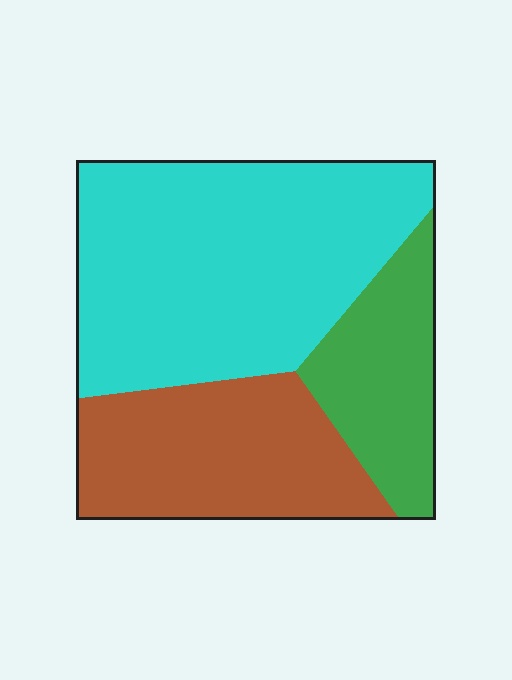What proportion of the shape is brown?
Brown takes up about one quarter (1/4) of the shape.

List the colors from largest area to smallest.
From largest to smallest: cyan, brown, green.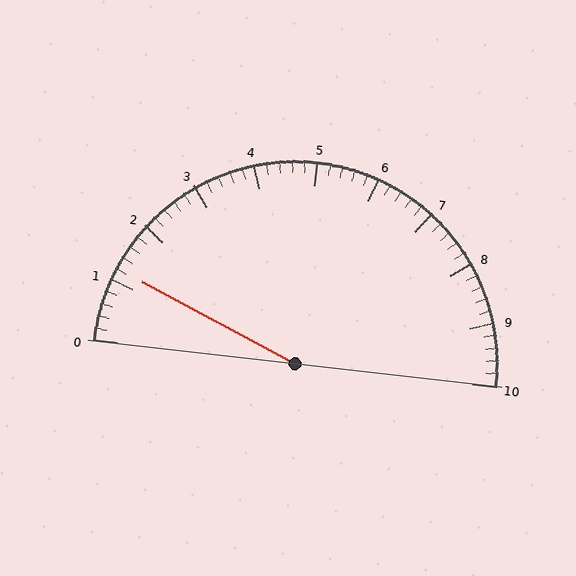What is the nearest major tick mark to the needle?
The nearest major tick mark is 1.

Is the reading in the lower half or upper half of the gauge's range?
The reading is in the lower half of the range (0 to 10).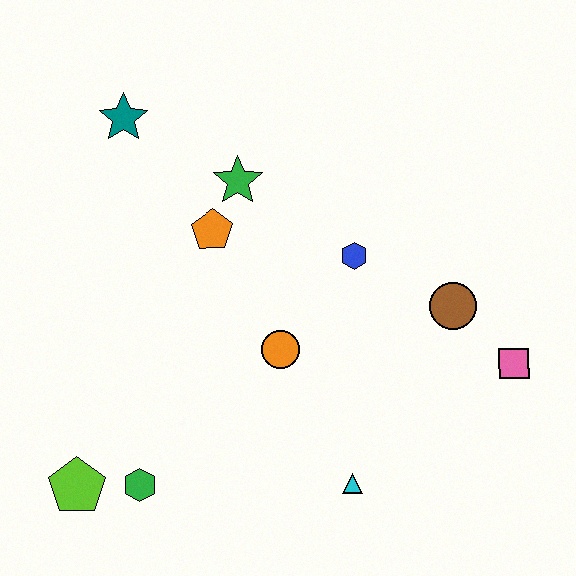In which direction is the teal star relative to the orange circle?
The teal star is above the orange circle.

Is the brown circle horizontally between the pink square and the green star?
Yes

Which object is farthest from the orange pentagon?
The pink square is farthest from the orange pentagon.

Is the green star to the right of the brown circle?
No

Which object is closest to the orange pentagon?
The green star is closest to the orange pentagon.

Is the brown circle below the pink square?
No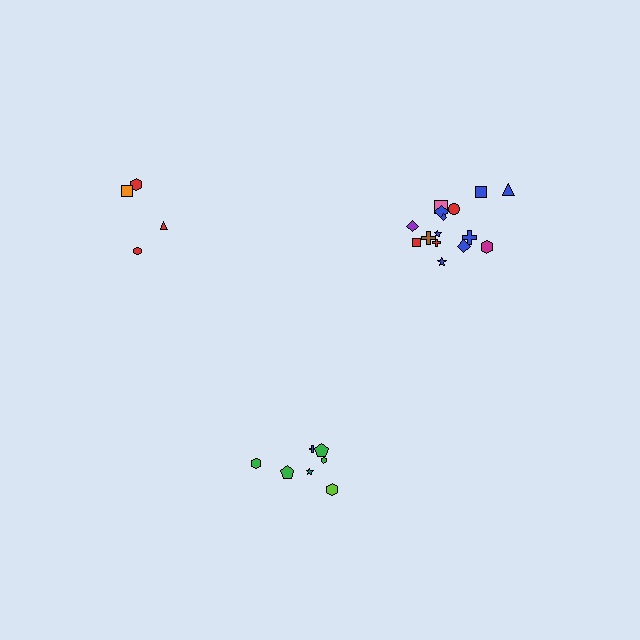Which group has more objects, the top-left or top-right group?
The top-right group.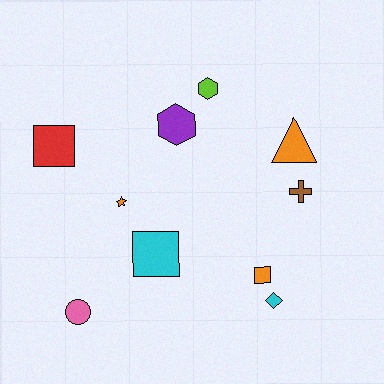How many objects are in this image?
There are 10 objects.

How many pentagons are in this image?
There are no pentagons.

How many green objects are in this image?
There are no green objects.